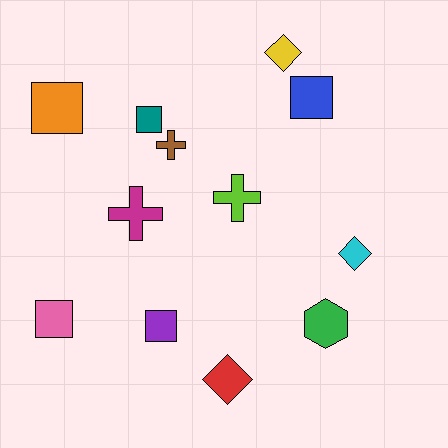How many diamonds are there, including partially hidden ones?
There are 3 diamonds.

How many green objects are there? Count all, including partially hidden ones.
There is 1 green object.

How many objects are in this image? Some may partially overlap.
There are 12 objects.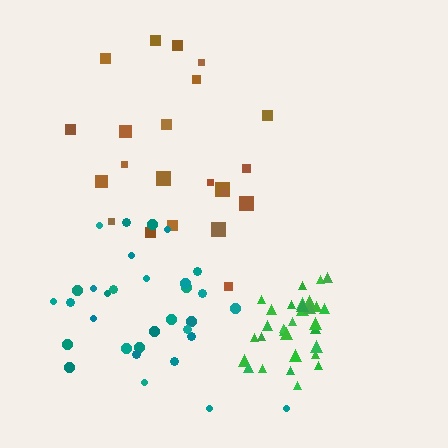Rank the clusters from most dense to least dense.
green, teal, brown.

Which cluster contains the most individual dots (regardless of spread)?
Teal (32).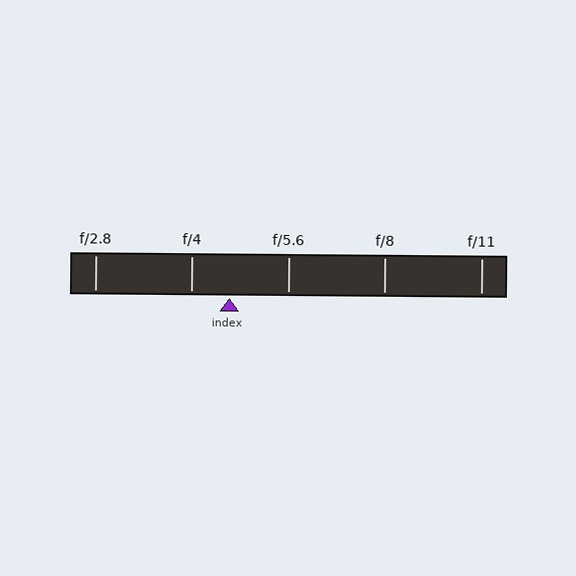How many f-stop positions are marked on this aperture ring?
There are 5 f-stop positions marked.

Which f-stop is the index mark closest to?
The index mark is closest to f/4.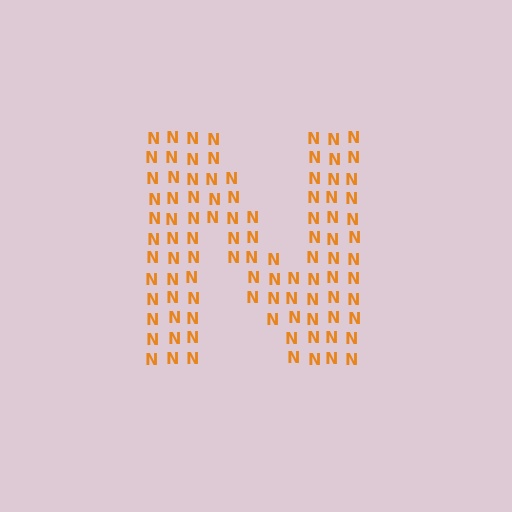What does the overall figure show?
The overall figure shows the letter N.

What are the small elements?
The small elements are letter N's.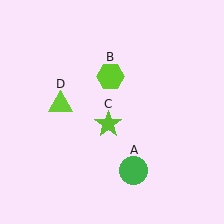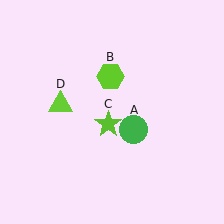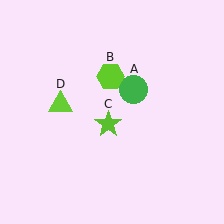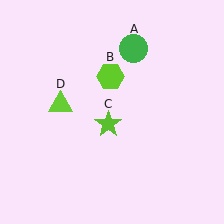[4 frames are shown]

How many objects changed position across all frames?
1 object changed position: green circle (object A).